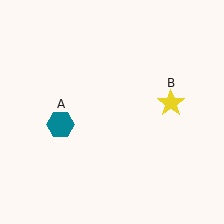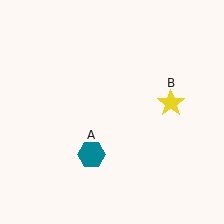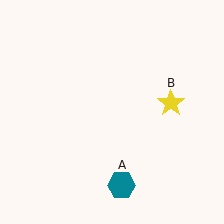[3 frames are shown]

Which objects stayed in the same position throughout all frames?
Yellow star (object B) remained stationary.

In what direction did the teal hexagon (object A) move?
The teal hexagon (object A) moved down and to the right.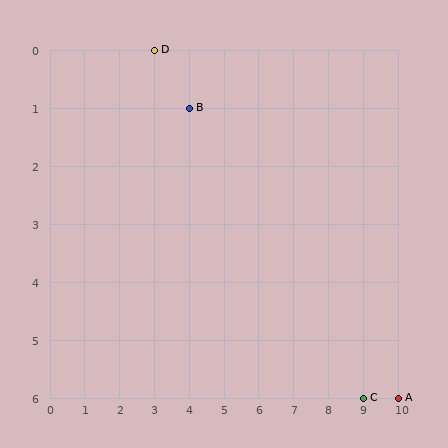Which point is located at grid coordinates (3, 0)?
Point D is at (3, 0).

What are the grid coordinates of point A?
Point A is at grid coordinates (10, 6).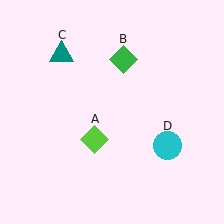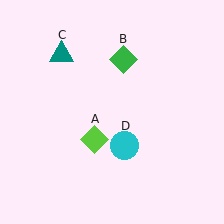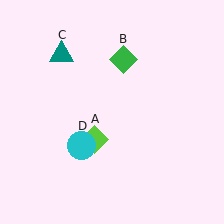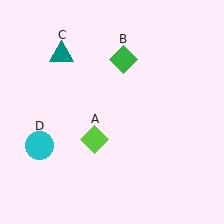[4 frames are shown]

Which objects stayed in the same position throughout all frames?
Lime diamond (object A) and green diamond (object B) and teal triangle (object C) remained stationary.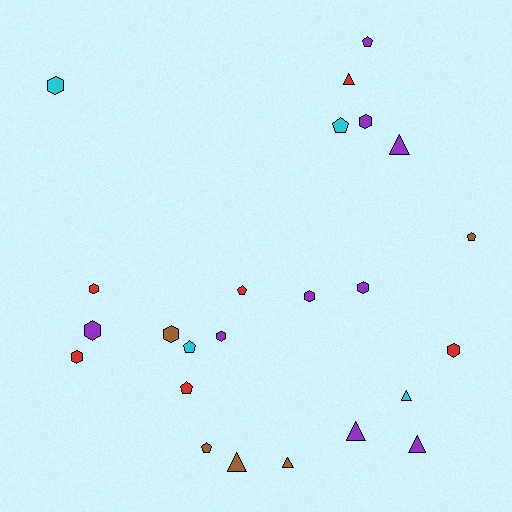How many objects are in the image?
There are 24 objects.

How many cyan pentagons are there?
There are 2 cyan pentagons.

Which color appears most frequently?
Purple, with 9 objects.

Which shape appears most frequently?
Hexagon, with 10 objects.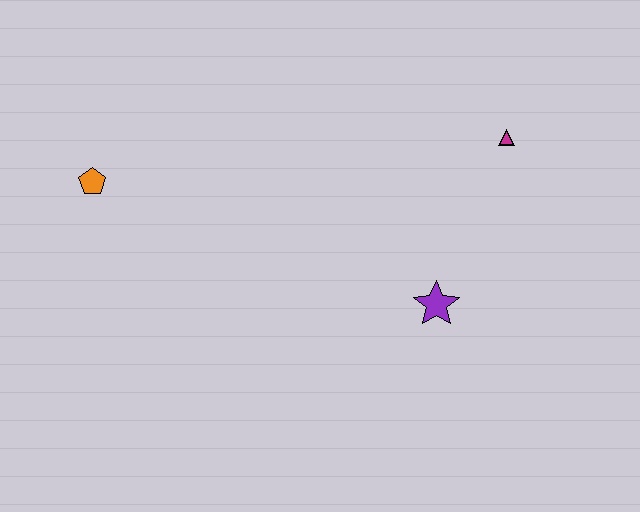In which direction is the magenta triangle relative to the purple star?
The magenta triangle is above the purple star.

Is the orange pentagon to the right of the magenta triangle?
No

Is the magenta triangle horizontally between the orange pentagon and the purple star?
No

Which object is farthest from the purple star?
The orange pentagon is farthest from the purple star.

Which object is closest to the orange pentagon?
The purple star is closest to the orange pentagon.